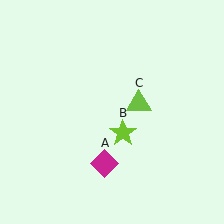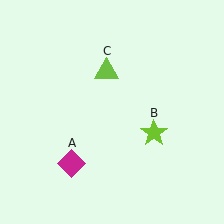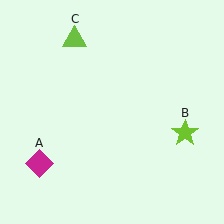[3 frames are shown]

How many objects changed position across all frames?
3 objects changed position: magenta diamond (object A), lime star (object B), lime triangle (object C).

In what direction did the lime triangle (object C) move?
The lime triangle (object C) moved up and to the left.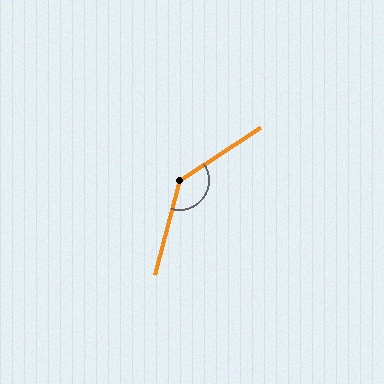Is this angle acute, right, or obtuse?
It is obtuse.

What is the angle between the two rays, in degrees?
Approximately 138 degrees.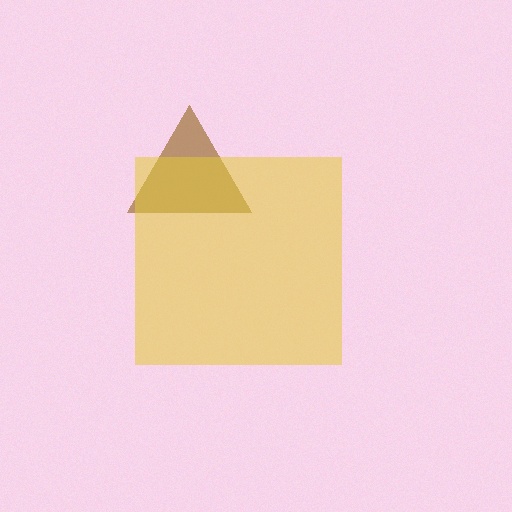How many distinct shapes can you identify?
There are 2 distinct shapes: a brown triangle, a yellow square.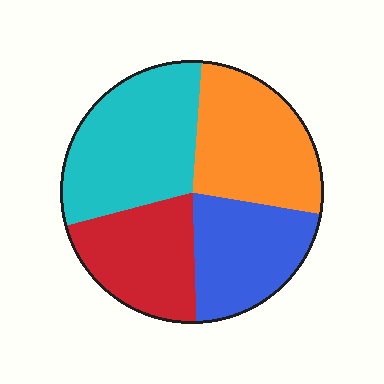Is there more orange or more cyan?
Cyan.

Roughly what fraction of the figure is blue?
Blue covers around 20% of the figure.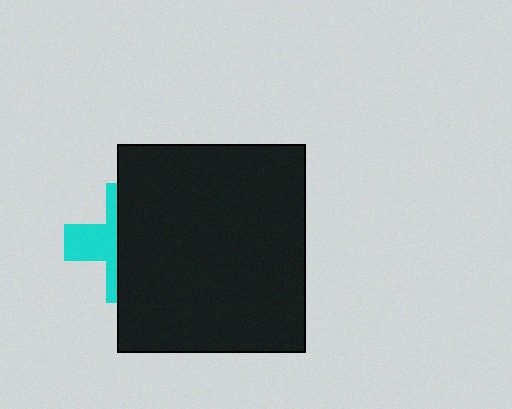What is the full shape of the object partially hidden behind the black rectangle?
The partially hidden object is a cyan cross.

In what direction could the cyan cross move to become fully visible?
The cyan cross could move left. That would shift it out from behind the black rectangle entirely.